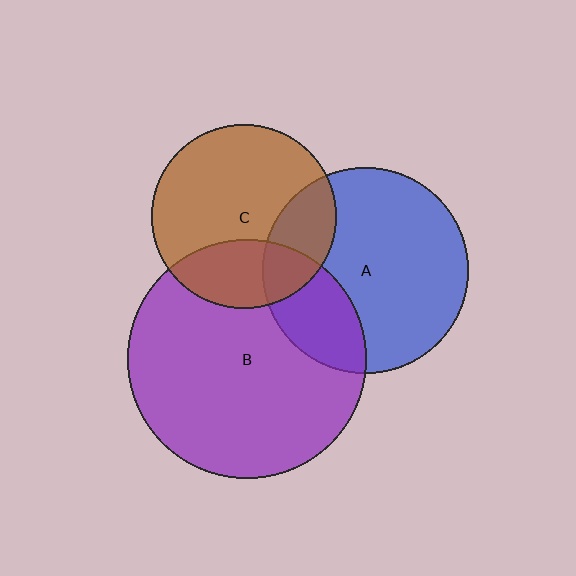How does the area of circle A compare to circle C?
Approximately 1.2 times.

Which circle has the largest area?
Circle B (purple).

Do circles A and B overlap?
Yes.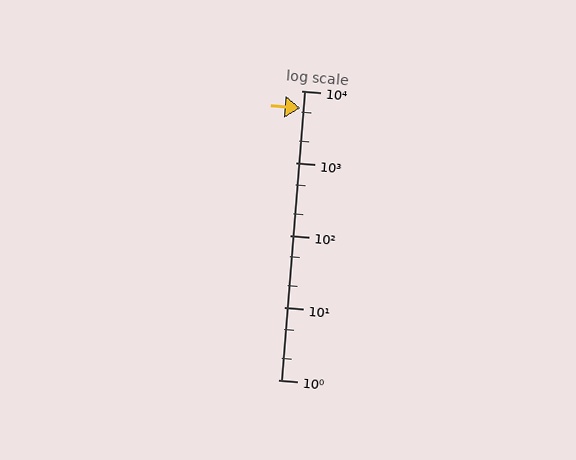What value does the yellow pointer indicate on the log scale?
The pointer indicates approximately 5700.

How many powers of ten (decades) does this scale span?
The scale spans 4 decades, from 1 to 10000.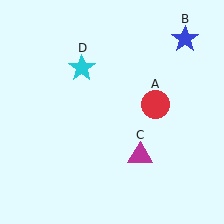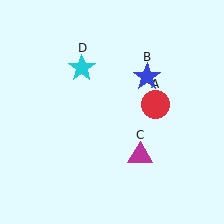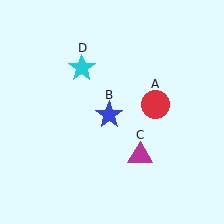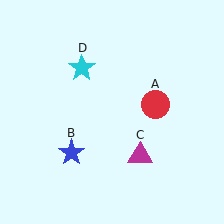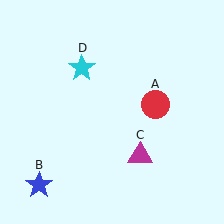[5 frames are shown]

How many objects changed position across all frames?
1 object changed position: blue star (object B).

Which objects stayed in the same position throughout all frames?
Red circle (object A) and magenta triangle (object C) and cyan star (object D) remained stationary.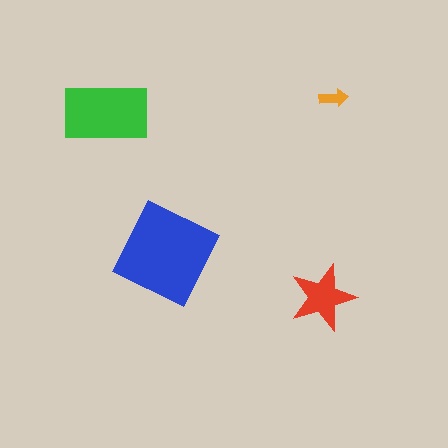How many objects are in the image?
There are 4 objects in the image.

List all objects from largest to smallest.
The blue diamond, the green rectangle, the red star, the orange arrow.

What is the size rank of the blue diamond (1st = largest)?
1st.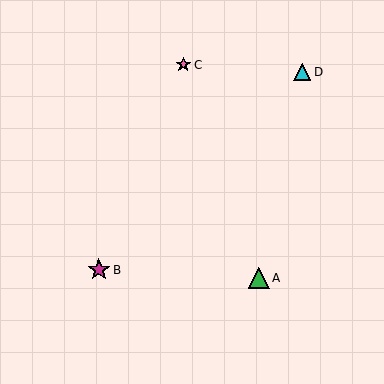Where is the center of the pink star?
The center of the pink star is at (183, 65).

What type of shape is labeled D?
Shape D is a cyan triangle.